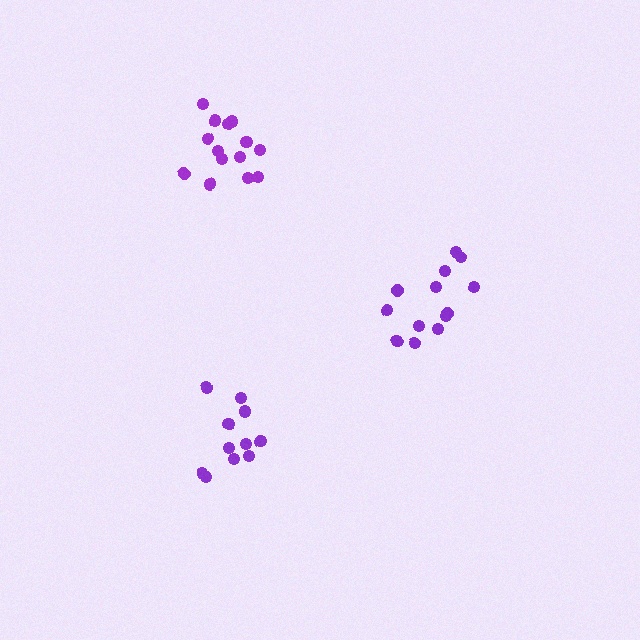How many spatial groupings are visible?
There are 3 spatial groupings.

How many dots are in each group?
Group 1: 13 dots, Group 2: 11 dots, Group 3: 14 dots (38 total).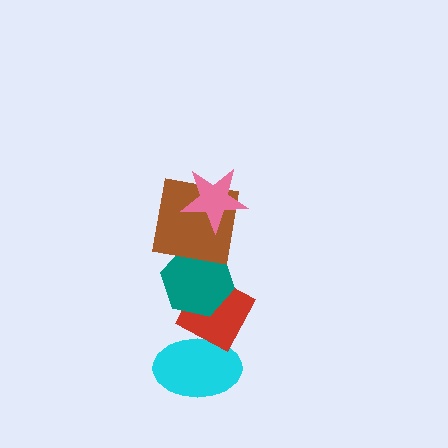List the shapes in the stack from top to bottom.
From top to bottom: the pink star, the brown square, the teal hexagon, the red diamond, the cyan ellipse.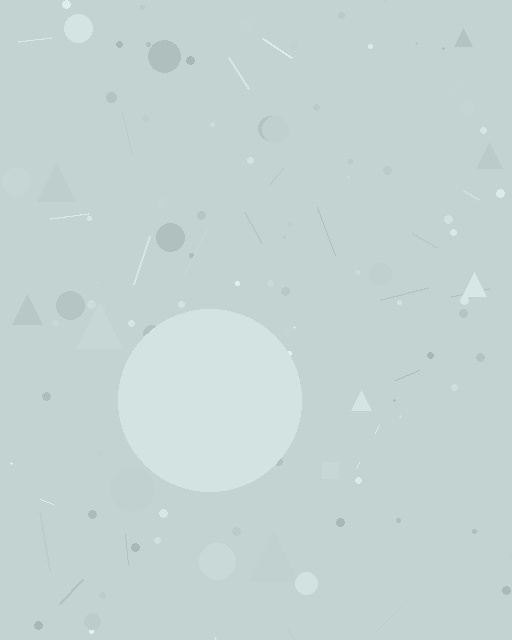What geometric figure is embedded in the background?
A circle is embedded in the background.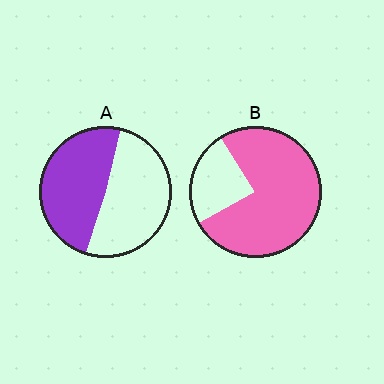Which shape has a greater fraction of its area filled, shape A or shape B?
Shape B.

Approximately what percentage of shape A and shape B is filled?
A is approximately 50% and B is approximately 75%.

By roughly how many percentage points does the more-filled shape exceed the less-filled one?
By roughly 25 percentage points (B over A).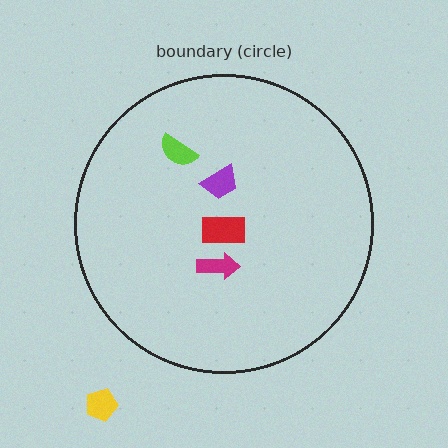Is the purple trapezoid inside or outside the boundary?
Inside.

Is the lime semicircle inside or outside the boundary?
Inside.